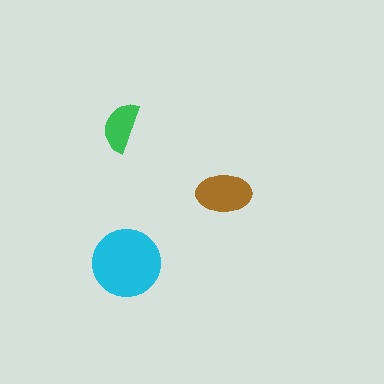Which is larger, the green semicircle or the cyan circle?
The cyan circle.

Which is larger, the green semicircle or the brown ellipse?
The brown ellipse.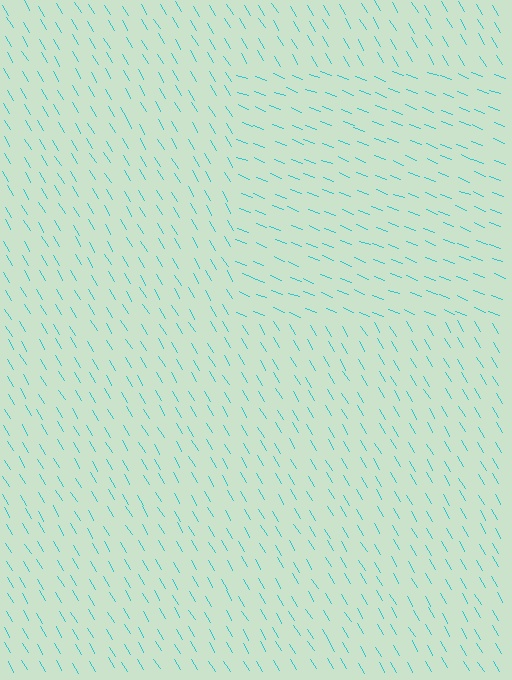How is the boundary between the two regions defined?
The boundary is defined purely by a change in line orientation (approximately 38 degrees difference). All lines are the same color and thickness.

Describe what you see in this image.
The image is filled with small cyan line segments. A rectangle region in the image has lines oriented differently from the surrounding lines, creating a visible texture boundary.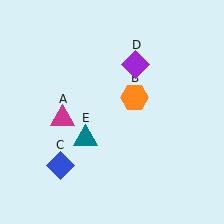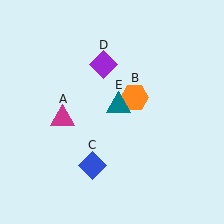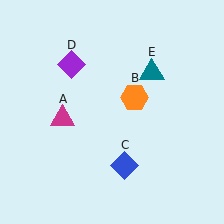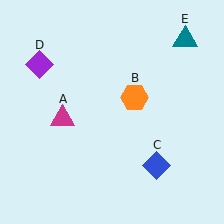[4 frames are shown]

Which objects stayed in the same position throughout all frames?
Magenta triangle (object A) and orange hexagon (object B) remained stationary.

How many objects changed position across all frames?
3 objects changed position: blue diamond (object C), purple diamond (object D), teal triangle (object E).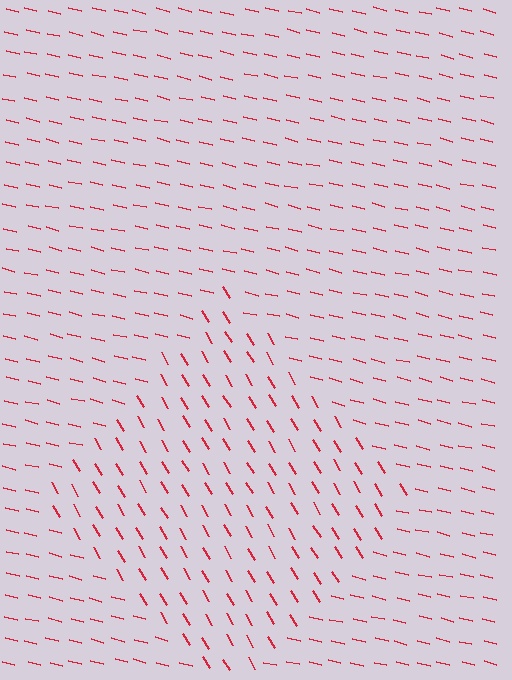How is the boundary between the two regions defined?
The boundary is defined purely by a change in line orientation (approximately 45 degrees difference). All lines are the same color and thickness.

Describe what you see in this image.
The image is filled with small red line segments. A diamond region in the image has lines oriented differently from the surrounding lines, creating a visible texture boundary.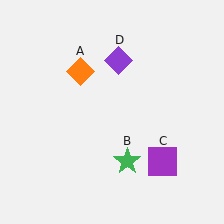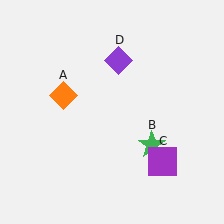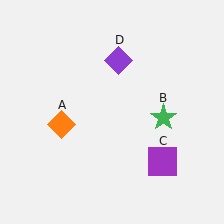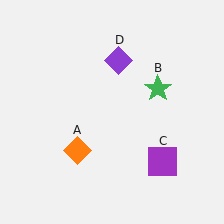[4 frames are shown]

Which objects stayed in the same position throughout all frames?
Purple square (object C) and purple diamond (object D) remained stationary.